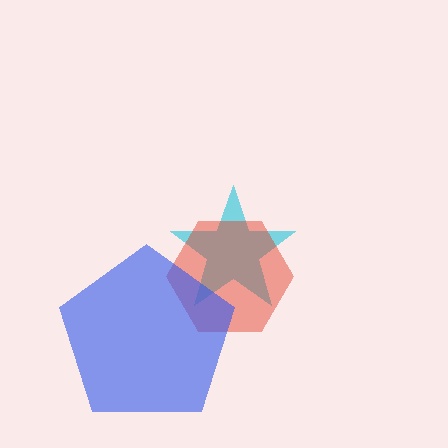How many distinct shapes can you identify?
There are 3 distinct shapes: a cyan star, a red hexagon, a blue pentagon.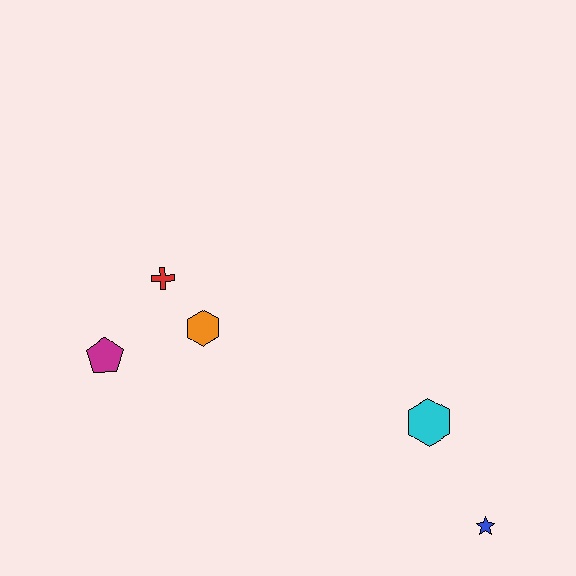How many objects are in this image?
There are 5 objects.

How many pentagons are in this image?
There is 1 pentagon.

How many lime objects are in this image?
There are no lime objects.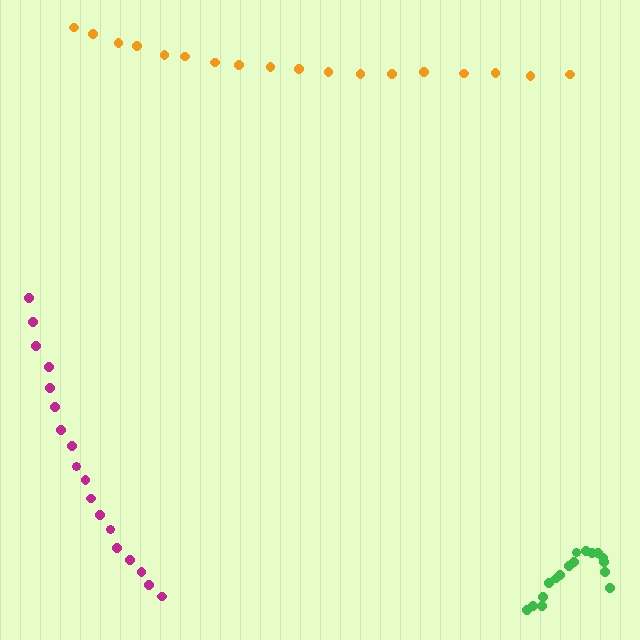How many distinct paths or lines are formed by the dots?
There are 3 distinct paths.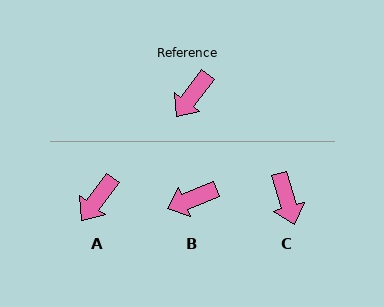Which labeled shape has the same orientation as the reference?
A.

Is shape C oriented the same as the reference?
No, it is off by about 54 degrees.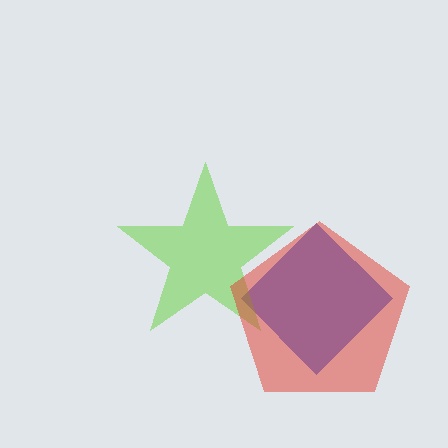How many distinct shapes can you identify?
There are 3 distinct shapes: a blue diamond, a lime star, a red pentagon.